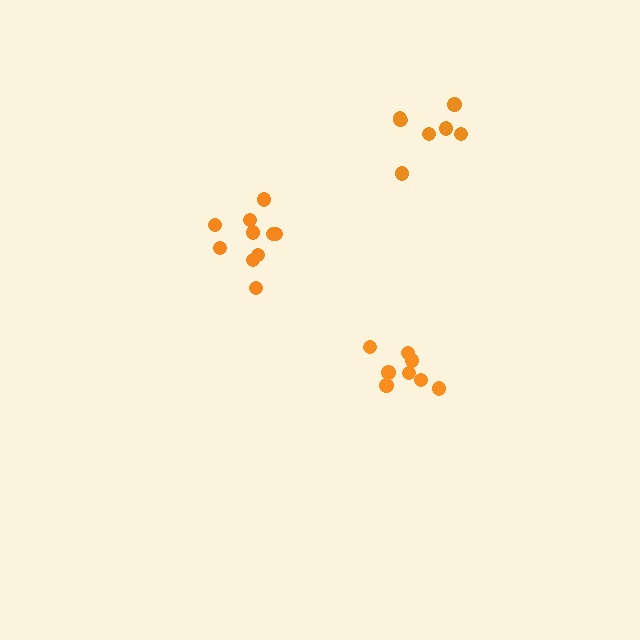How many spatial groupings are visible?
There are 3 spatial groupings.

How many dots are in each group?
Group 1: 7 dots, Group 2: 10 dots, Group 3: 8 dots (25 total).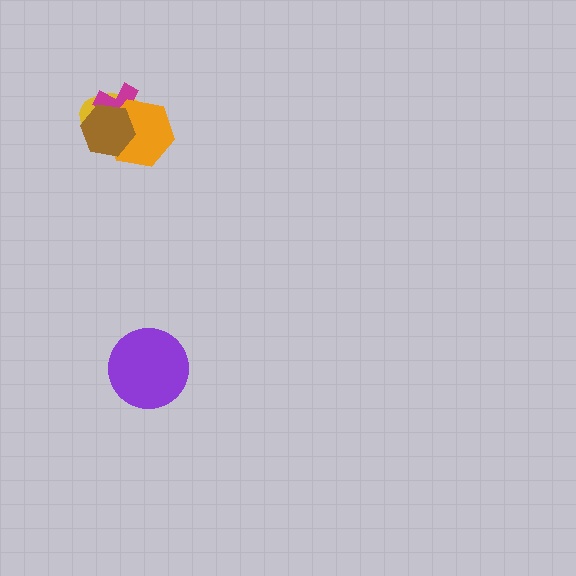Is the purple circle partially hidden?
No, no other shape covers it.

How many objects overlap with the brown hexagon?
3 objects overlap with the brown hexagon.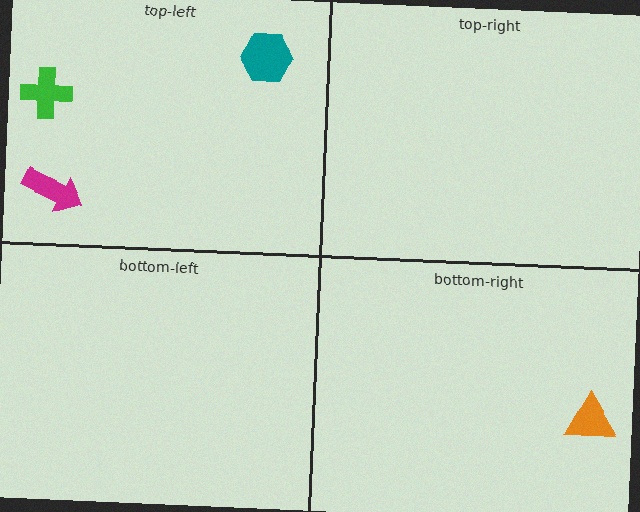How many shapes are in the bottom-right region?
1.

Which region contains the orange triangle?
The bottom-right region.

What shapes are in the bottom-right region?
The orange triangle.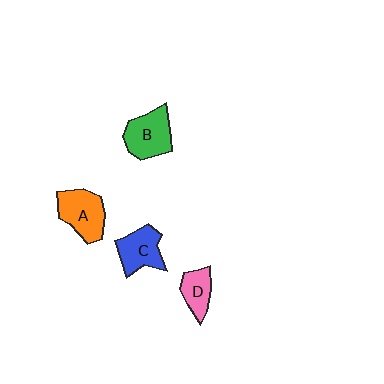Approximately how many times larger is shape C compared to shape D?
Approximately 1.4 times.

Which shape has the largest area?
Shape A (orange).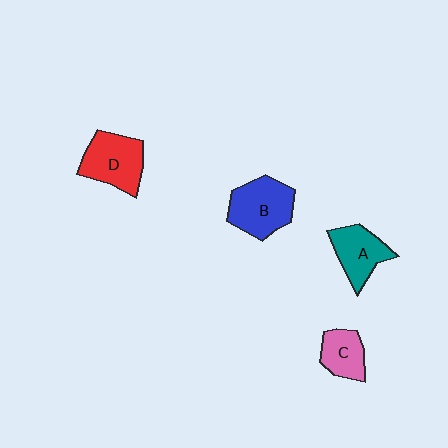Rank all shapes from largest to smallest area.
From largest to smallest: B (blue), D (red), A (teal), C (pink).